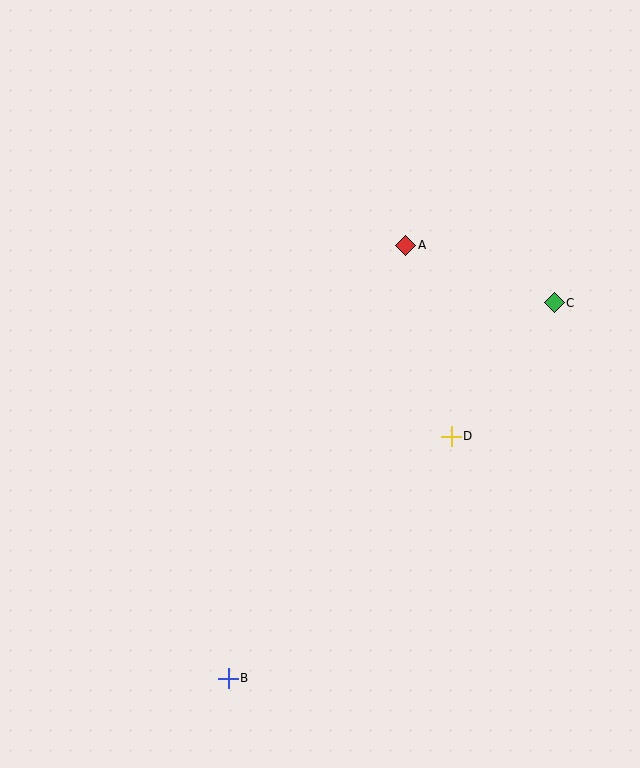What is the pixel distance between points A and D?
The distance between A and D is 197 pixels.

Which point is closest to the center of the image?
Point D at (451, 436) is closest to the center.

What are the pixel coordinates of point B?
Point B is at (228, 678).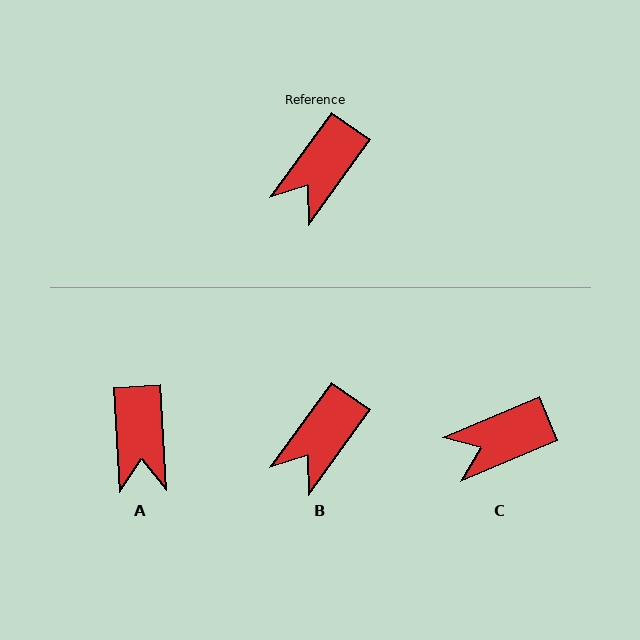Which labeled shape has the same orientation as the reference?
B.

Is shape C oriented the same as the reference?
No, it is off by about 31 degrees.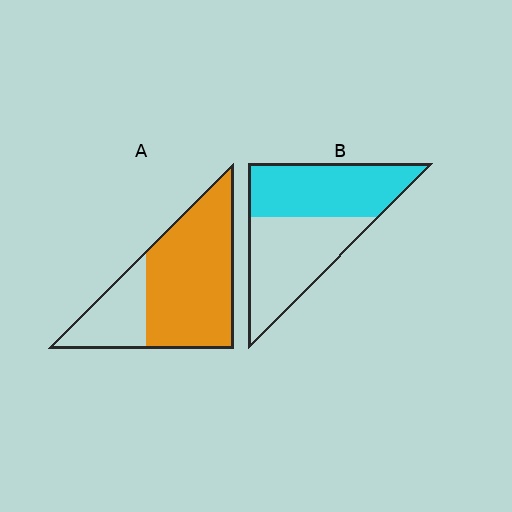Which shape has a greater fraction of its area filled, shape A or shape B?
Shape A.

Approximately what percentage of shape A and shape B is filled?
A is approximately 70% and B is approximately 50%.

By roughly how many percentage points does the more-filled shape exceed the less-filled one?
By roughly 25 percentage points (A over B).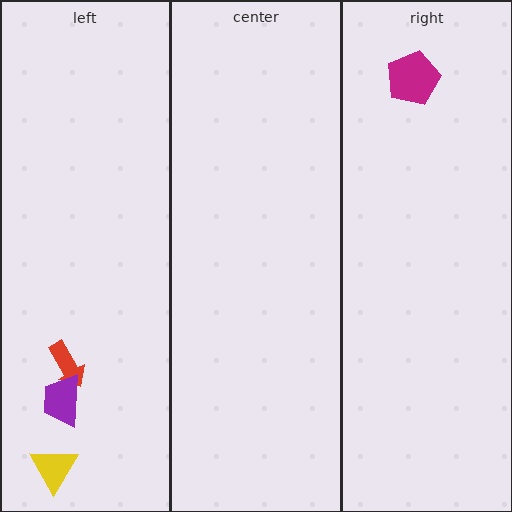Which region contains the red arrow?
The left region.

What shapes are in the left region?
The red arrow, the purple trapezoid, the yellow triangle.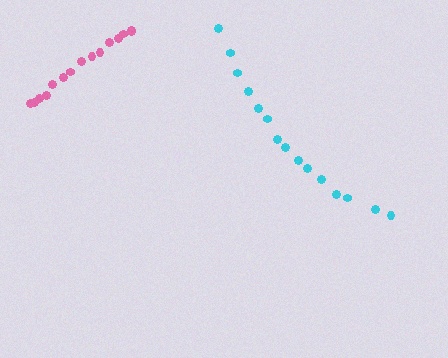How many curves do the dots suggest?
There are 2 distinct paths.